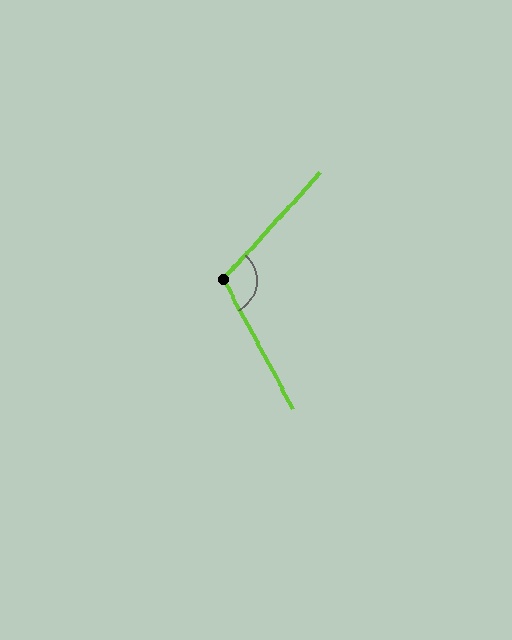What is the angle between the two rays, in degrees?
Approximately 109 degrees.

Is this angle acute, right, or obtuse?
It is obtuse.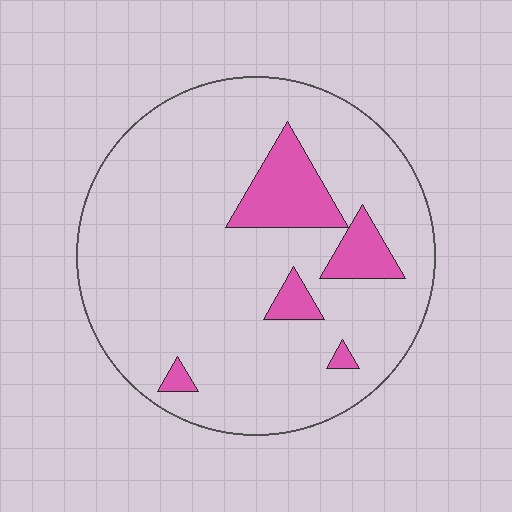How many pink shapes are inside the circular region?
5.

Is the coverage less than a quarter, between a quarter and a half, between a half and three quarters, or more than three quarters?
Less than a quarter.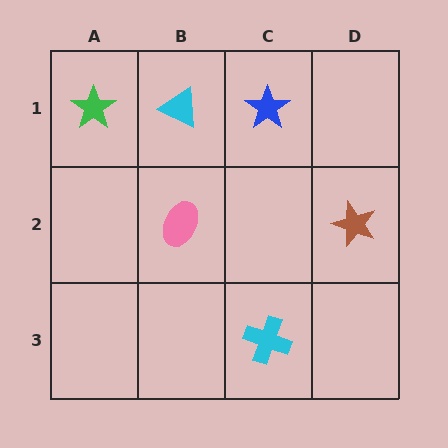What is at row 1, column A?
A green star.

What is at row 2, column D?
A brown star.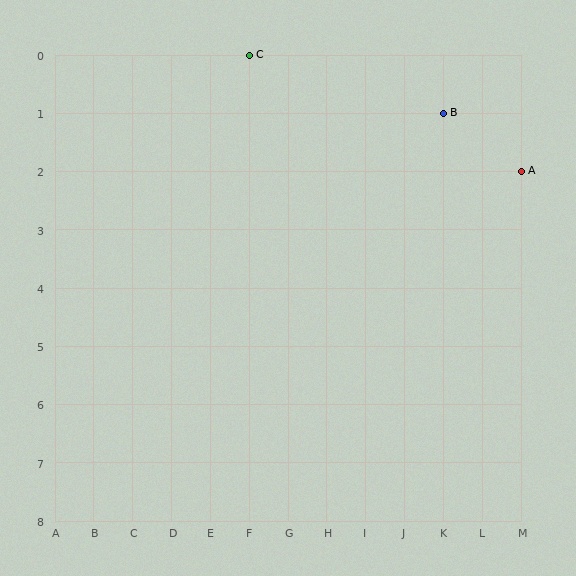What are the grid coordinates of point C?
Point C is at grid coordinates (F, 0).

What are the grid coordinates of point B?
Point B is at grid coordinates (K, 1).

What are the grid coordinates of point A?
Point A is at grid coordinates (M, 2).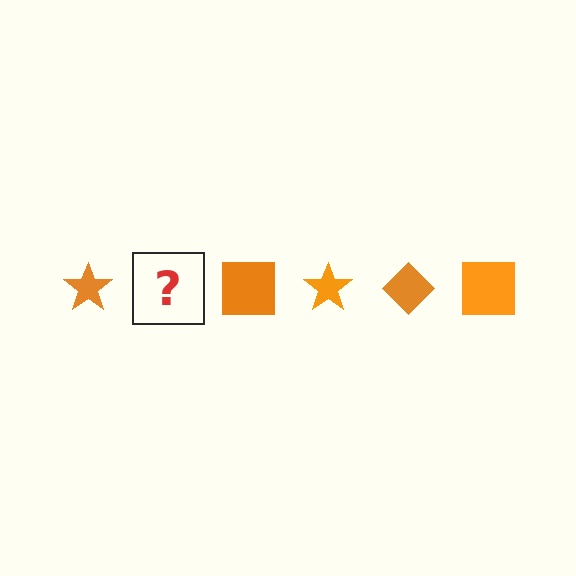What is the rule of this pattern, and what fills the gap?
The rule is that the pattern cycles through star, diamond, square shapes in orange. The gap should be filled with an orange diamond.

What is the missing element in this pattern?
The missing element is an orange diamond.